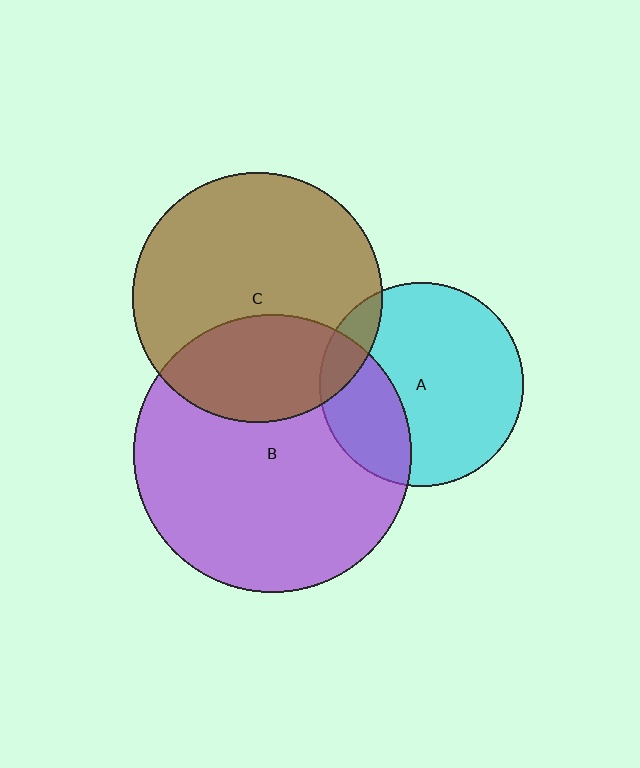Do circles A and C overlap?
Yes.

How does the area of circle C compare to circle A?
Approximately 1.5 times.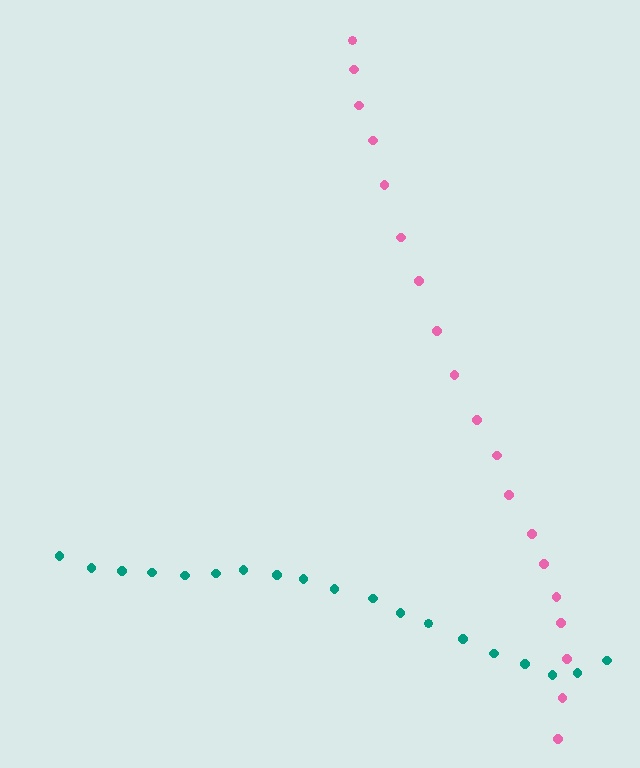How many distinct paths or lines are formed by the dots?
There are 2 distinct paths.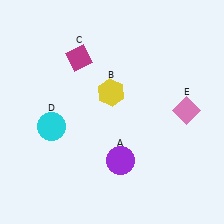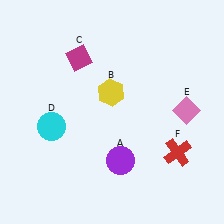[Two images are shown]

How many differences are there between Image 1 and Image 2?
There is 1 difference between the two images.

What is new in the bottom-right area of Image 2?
A red cross (F) was added in the bottom-right area of Image 2.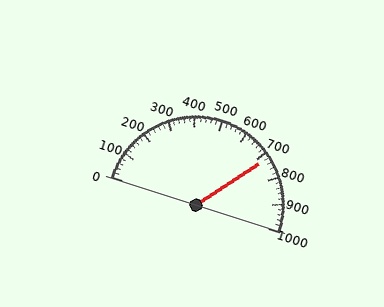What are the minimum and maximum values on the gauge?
The gauge ranges from 0 to 1000.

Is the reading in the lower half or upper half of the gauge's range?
The reading is in the upper half of the range (0 to 1000).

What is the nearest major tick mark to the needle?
The nearest major tick mark is 700.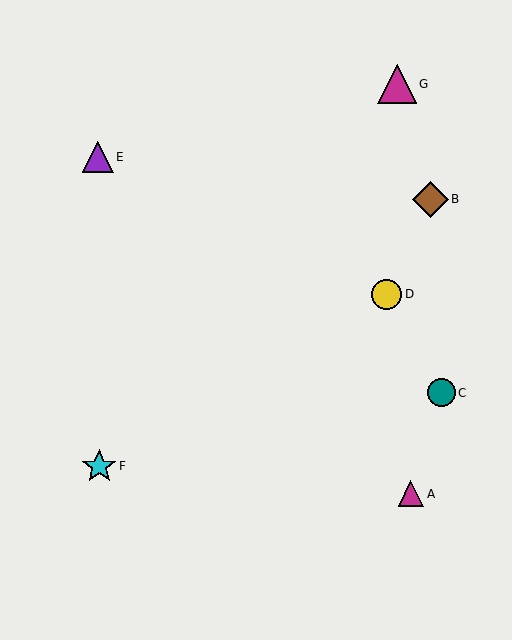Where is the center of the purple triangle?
The center of the purple triangle is at (98, 157).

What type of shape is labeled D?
Shape D is a yellow circle.